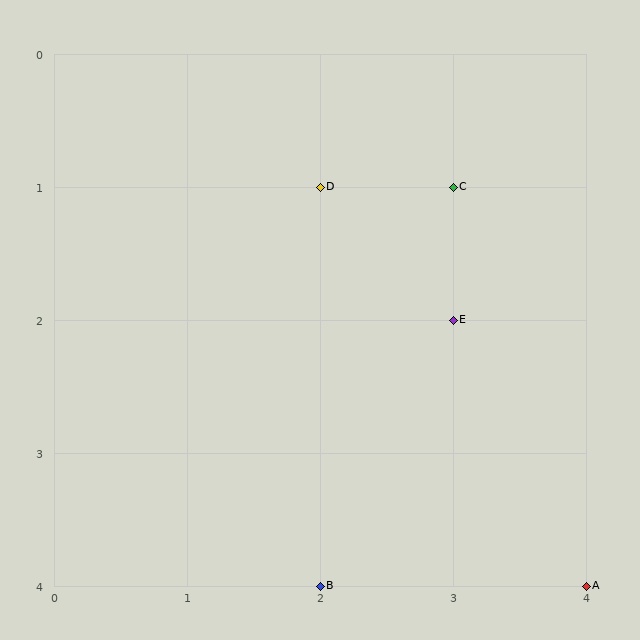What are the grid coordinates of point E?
Point E is at grid coordinates (3, 2).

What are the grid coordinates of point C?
Point C is at grid coordinates (3, 1).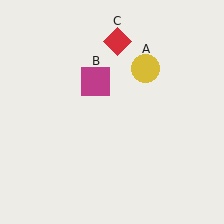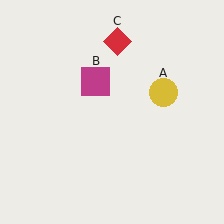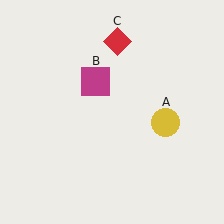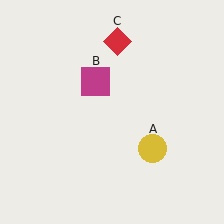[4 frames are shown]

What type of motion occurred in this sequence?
The yellow circle (object A) rotated clockwise around the center of the scene.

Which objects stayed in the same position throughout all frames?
Magenta square (object B) and red diamond (object C) remained stationary.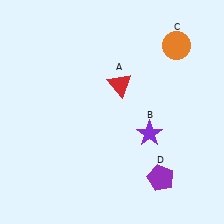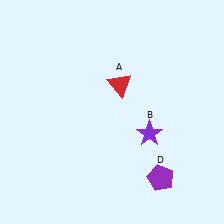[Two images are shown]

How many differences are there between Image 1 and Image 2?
There is 1 difference between the two images.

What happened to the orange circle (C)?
The orange circle (C) was removed in Image 2. It was in the top-right area of Image 1.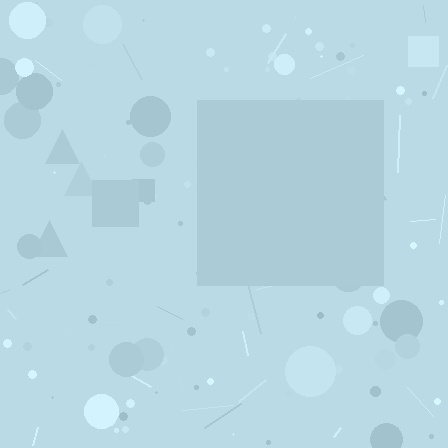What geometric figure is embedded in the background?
A square is embedded in the background.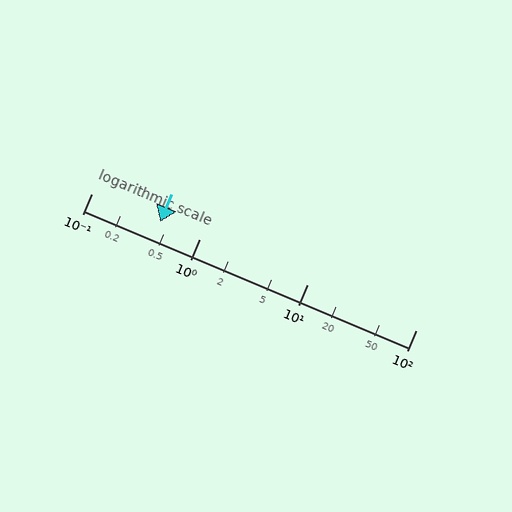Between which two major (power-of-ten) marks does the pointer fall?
The pointer is between 0.1 and 1.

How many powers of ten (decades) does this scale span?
The scale spans 3 decades, from 0.1 to 100.